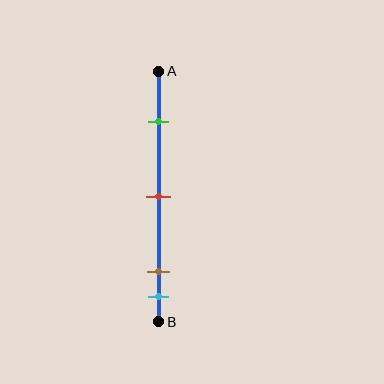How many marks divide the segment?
There are 4 marks dividing the segment.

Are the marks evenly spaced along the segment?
No, the marks are not evenly spaced.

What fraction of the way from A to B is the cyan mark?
The cyan mark is approximately 90% (0.9) of the way from A to B.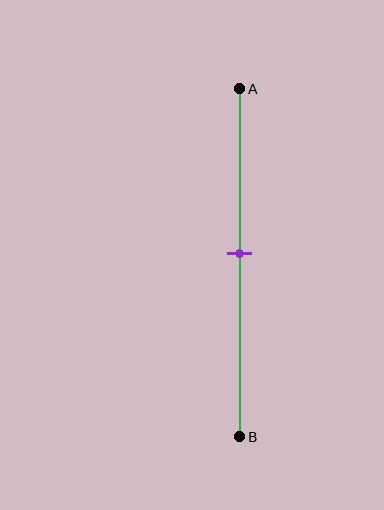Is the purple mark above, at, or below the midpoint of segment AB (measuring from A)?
The purple mark is approximately at the midpoint of segment AB.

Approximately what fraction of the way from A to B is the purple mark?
The purple mark is approximately 45% of the way from A to B.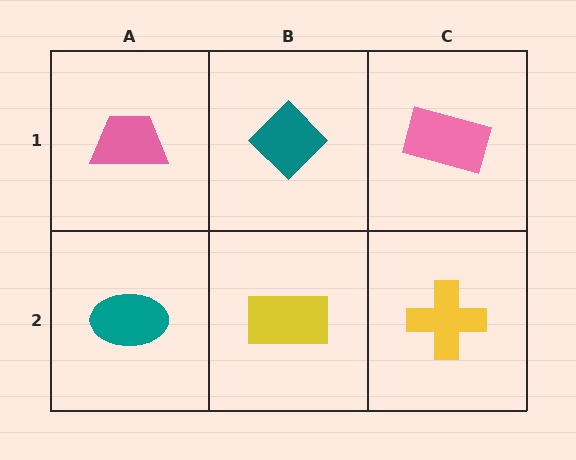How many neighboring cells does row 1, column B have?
3.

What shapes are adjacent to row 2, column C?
A pink rectangle (row 1, column C), a yellow rectangle (row 2, column B).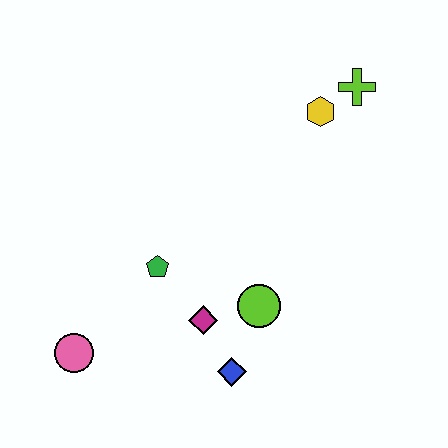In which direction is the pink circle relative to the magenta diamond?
The pink circle is to the left of the magenta diamond.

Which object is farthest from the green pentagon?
The lime cross is farthest from the green pentagon.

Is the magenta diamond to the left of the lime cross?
Yes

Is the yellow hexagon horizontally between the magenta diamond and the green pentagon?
No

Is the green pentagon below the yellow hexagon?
Yes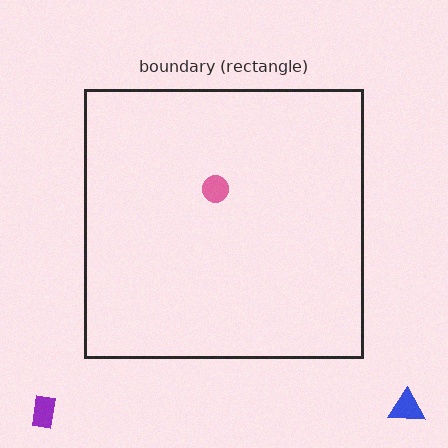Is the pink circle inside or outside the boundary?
Inside.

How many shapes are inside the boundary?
1 inside, 2 outside.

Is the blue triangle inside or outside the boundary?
Outside.